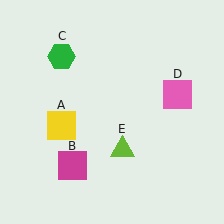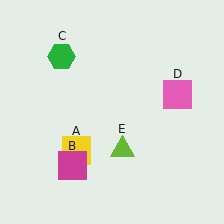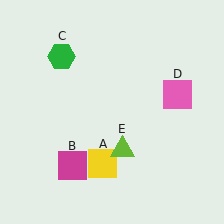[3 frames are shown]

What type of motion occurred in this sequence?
The yellow square (object A) rotated counterclockwise around the center of the scene.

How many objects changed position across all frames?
1 object changed position: yellow square (object A).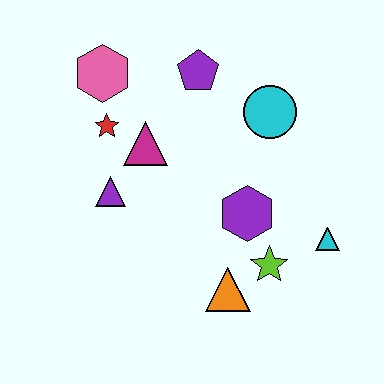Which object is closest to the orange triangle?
The lime star is closest to the orange triangle.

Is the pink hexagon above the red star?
Yes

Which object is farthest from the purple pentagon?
The orange triangle is farthest from the purple pentagon.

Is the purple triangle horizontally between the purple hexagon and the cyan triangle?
No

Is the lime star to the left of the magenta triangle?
No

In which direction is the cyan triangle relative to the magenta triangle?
The cyan triangle is to the right of the magenta triangle.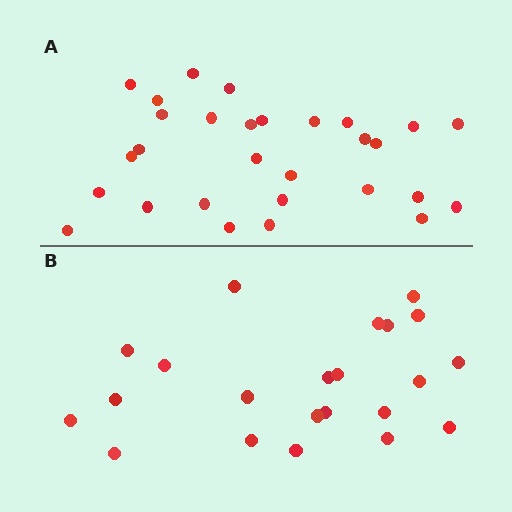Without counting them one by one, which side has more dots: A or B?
Region A (the top region) has more dots.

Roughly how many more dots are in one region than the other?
Region A has roughly 8 or so more dots than region B.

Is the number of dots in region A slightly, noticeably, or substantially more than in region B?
Region A has noticeably more, but not dramatically so. The ratio is roughly 1.3 to 1.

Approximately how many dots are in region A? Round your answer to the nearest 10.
About 30 dots. (The exact count is 29, which rounds to 30.)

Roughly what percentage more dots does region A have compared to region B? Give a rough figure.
About 30% more.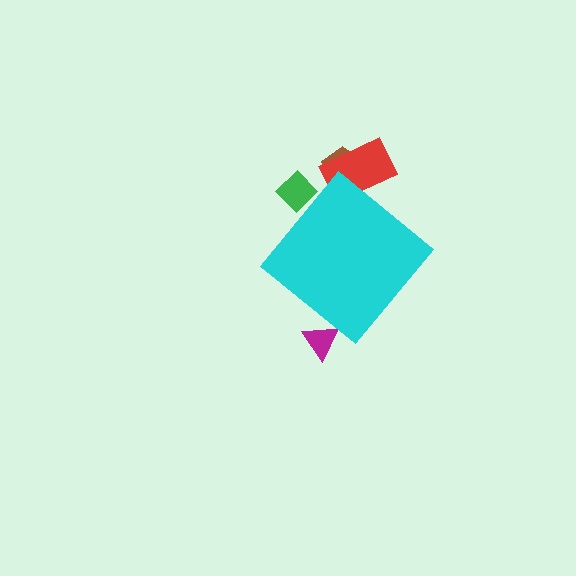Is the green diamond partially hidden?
Yes, the green diamond is partially hidden behind the cyan diamond.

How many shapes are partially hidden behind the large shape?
4 shapes are partially hidden.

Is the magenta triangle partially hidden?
Yes, the magenta triangle is partially hidden behind the cyan diamond.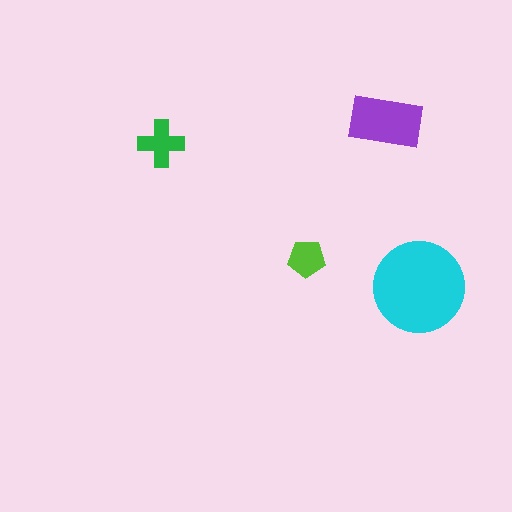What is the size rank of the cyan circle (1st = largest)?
1st.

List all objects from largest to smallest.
The cyan circle, the purple rectangle, the green cross, the lime pentagon.